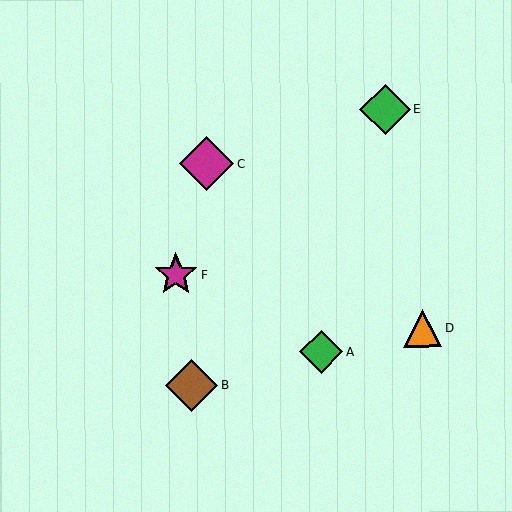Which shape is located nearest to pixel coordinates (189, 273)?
The magenta star (labeled F) at (176, 275) is nearest to that location.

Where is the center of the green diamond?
The center of the green diamond is at (322, 352).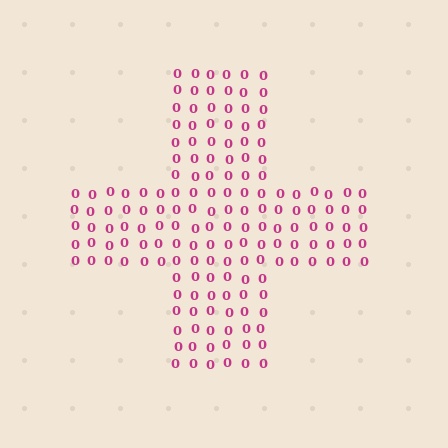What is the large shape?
The large shape is a cross.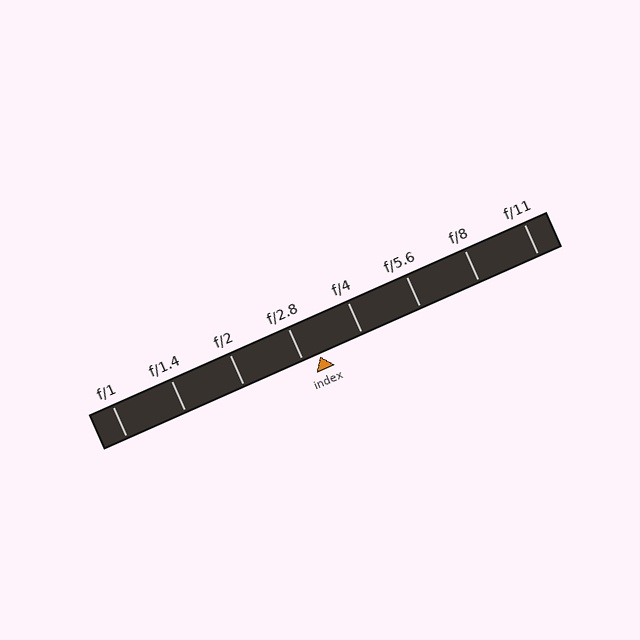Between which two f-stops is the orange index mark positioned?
The index mark is between f/2.8 and f/4.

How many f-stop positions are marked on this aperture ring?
There are 8 f-stop positions marked.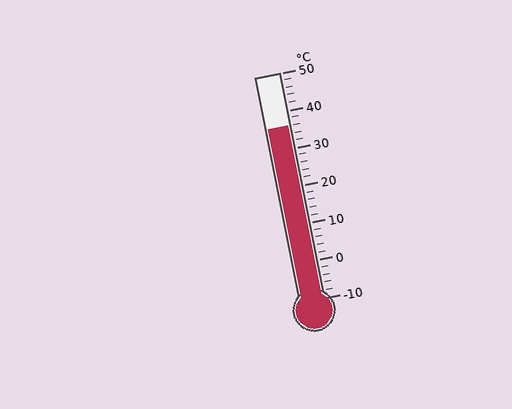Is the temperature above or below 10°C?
The temperature is above 10°C.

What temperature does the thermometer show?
The thermometer shows approximately 36°C.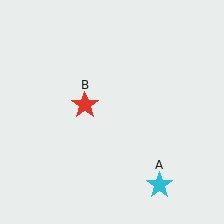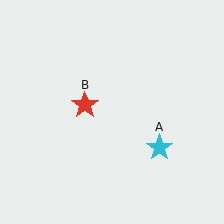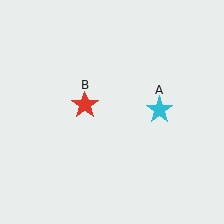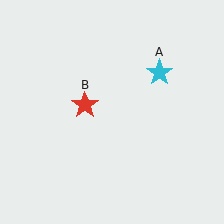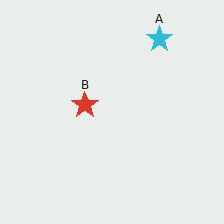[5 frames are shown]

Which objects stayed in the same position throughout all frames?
Red star (object B) remained stationary.